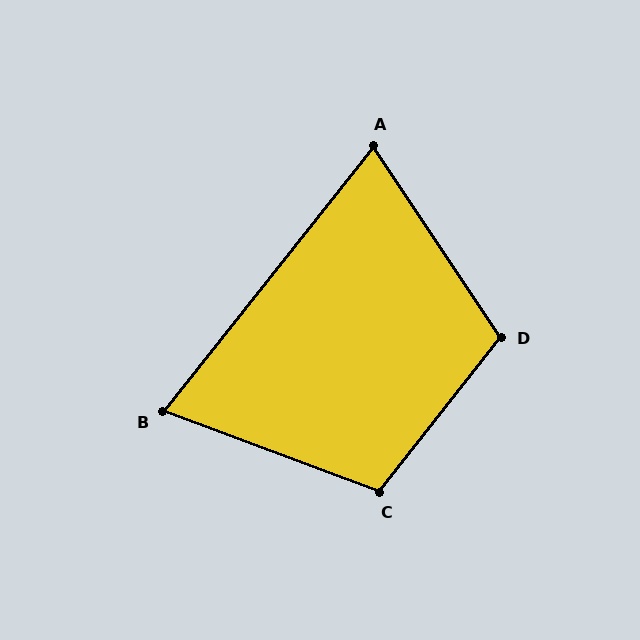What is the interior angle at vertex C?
Approximately 108 degrees (obtuse).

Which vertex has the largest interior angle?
D, at approximately 108 degrees.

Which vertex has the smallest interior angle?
B, at approximately 72 degrees.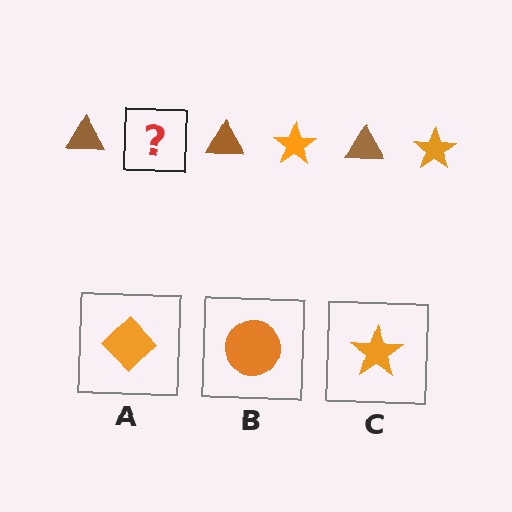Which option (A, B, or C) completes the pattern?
C.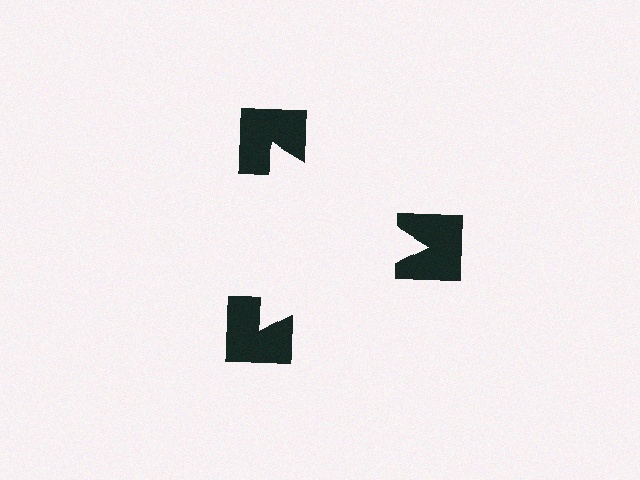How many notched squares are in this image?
There are 3 — one at each vertex of the illusory triangle.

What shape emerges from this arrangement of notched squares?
An illusory triangle — its edges are inferred from the aligned wedge cuts in the notched squares, not physically drawn.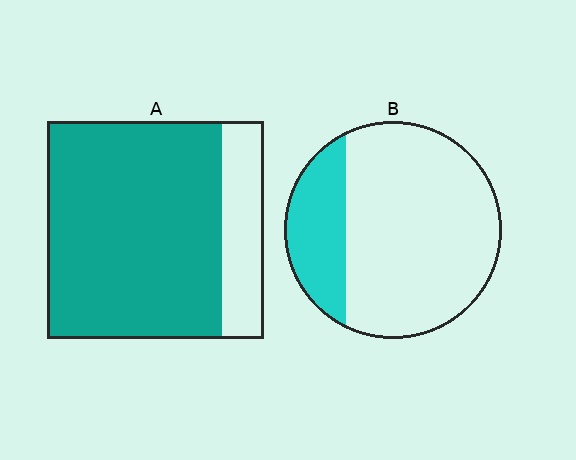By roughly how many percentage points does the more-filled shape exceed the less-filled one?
By roughly 55 percentage points (A over B).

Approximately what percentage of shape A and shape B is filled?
A is approximately 80% and B is approximately 25%.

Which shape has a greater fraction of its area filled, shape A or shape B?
Shape A.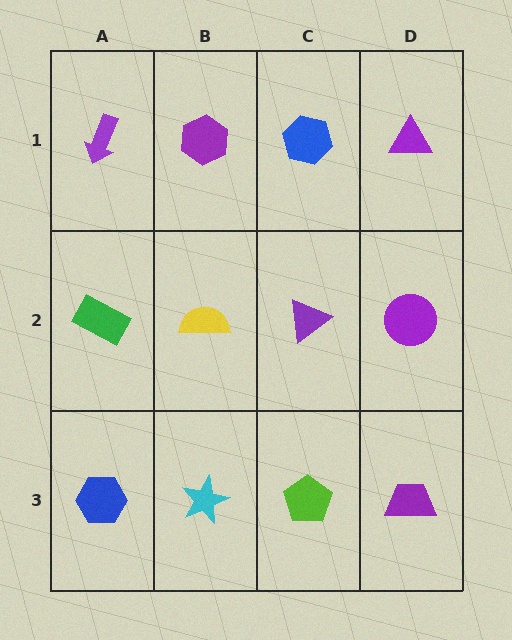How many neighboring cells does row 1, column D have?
2.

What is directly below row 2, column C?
A lime pentagon.